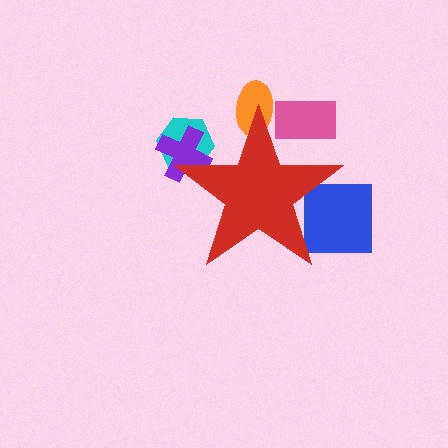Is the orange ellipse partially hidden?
Yes, the orange ellipse is partially hidden behind the red star.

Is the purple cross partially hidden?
Yes, the purple cross is partially hidden behind the red star.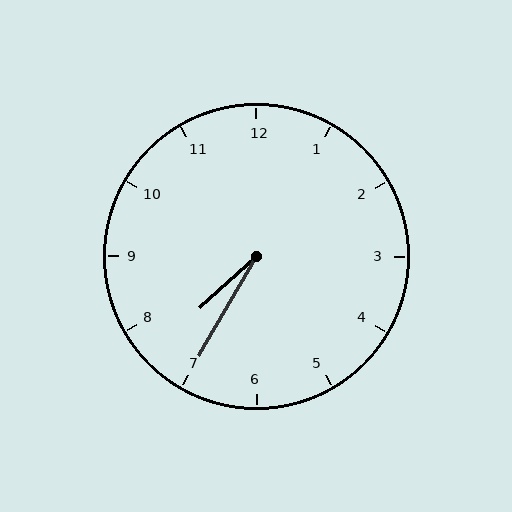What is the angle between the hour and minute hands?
Approximately 18 degrees.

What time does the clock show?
7:35.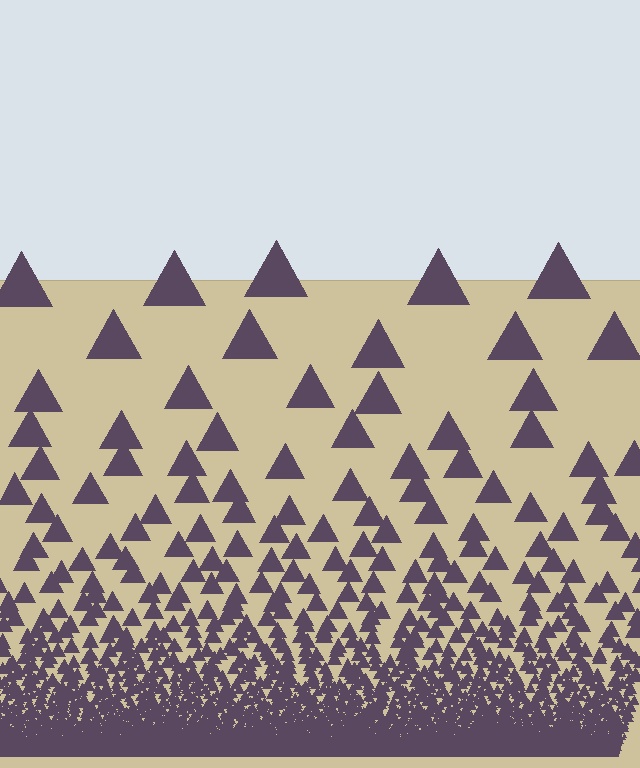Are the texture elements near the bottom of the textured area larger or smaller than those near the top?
Smaller. The gradient is inverted — elements near the bottom are smaller and denser.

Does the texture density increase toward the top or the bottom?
Density increases toward the bottom.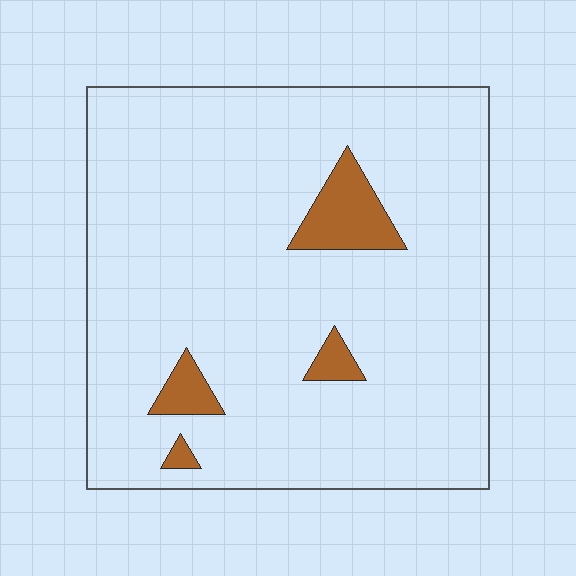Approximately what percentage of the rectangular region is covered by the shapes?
Approximately 5%.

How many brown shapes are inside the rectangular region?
4.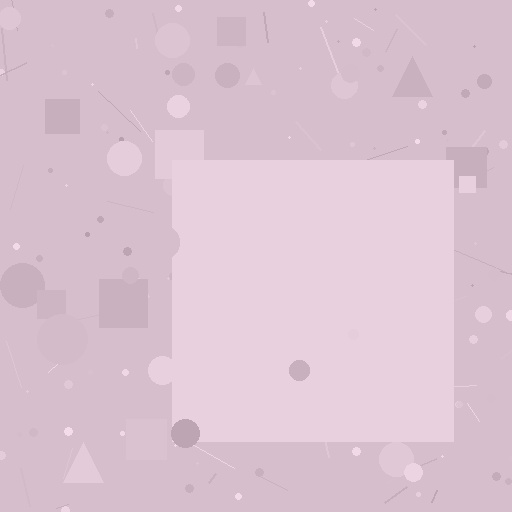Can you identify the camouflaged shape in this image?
The camouflaged shape is a square.